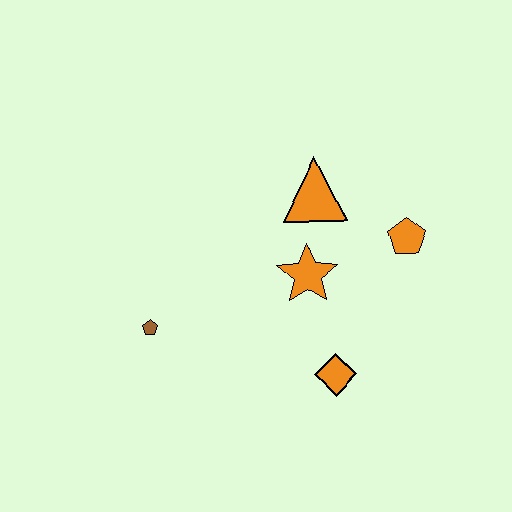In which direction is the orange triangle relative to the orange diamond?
The orange triangle is above the orange diamond.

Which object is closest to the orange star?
The orange triangle is closest to the orange star.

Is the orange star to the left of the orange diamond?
Yes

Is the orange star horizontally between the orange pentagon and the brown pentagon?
Yes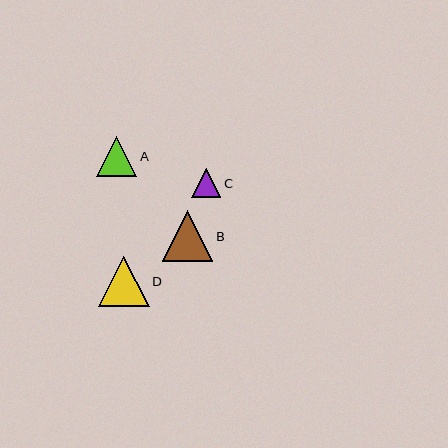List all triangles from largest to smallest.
From largest to smallest: B, D, A, C.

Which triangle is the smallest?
Triangle C is the smallest with a size of approximately 29 pixels.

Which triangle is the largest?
Triangle B is the largest with a size of approximately 50 pixels.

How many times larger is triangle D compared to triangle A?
Triangle D is approximately 1.3 times the size of triangle A.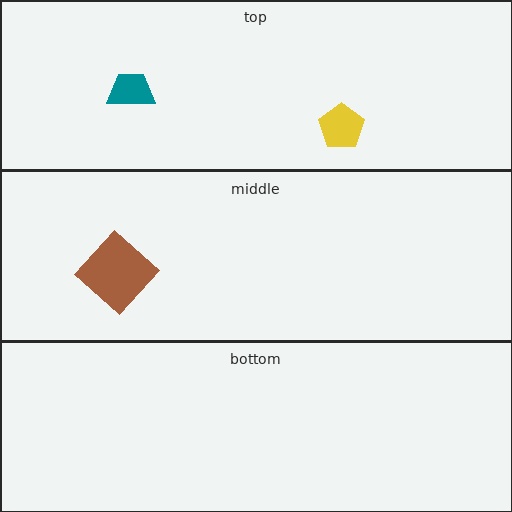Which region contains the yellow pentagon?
The top region.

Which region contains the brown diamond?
The middle region.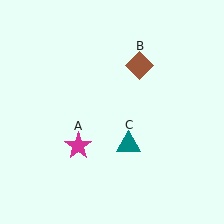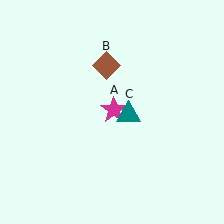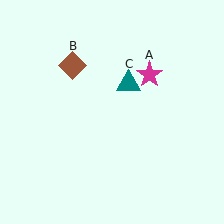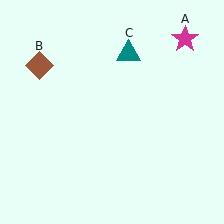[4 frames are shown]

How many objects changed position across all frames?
3 objects changed position: magenta star (object A), brown diamond (object B), teal triangle (object C).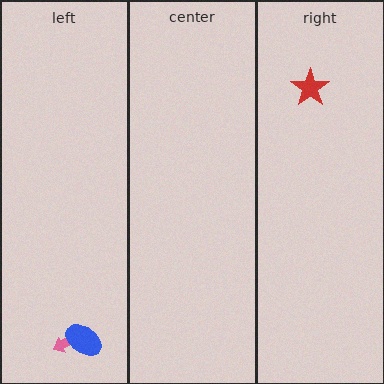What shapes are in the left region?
The pink arrow, the blue ellipse.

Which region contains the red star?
The right region.